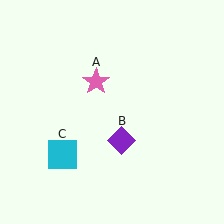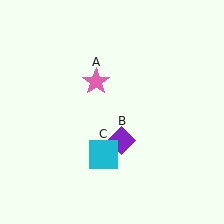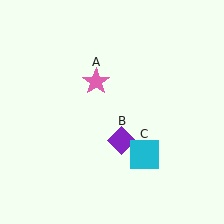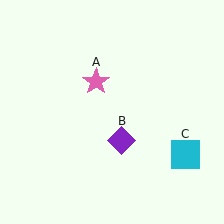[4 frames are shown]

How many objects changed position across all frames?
1 object changed position: cyan square (object C).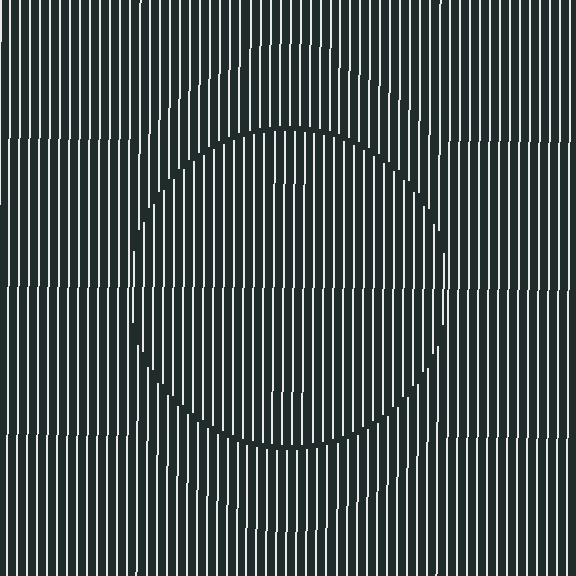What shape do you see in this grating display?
An illusory circle. The interior of the shape contains the same grating, shifted by half a period — the contour is defined by the phase discontinuity where line-ends from the inner and outer gratings abut.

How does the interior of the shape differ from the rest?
The interior of the shape contains the same grating, shifted by half a period — the contour is defined by the phase discontinuity where line-ends from the inner and outer gratings abut.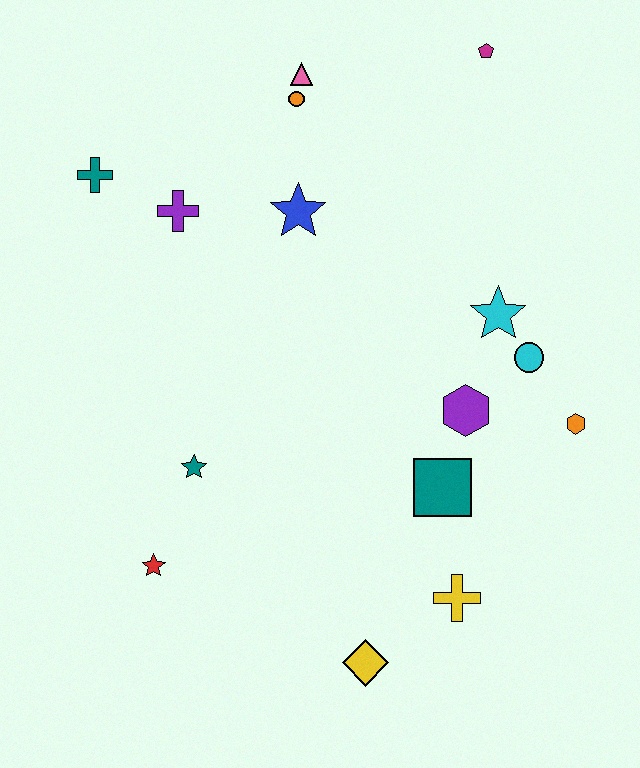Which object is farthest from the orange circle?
The yellow diamond is farthest from the orange circle.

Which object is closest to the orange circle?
The pink triangle is closest to the orange circle.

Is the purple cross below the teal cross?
Yes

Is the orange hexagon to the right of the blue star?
Yes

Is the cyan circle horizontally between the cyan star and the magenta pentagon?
No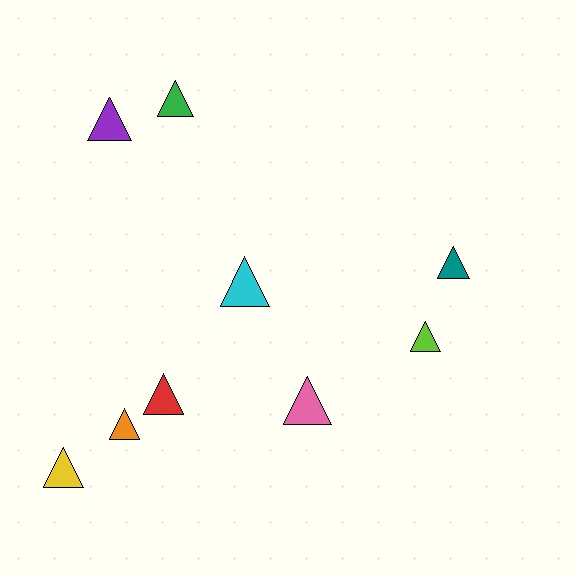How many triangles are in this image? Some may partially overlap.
There are 9 triangles.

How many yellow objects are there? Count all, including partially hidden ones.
There is 1 yellow object.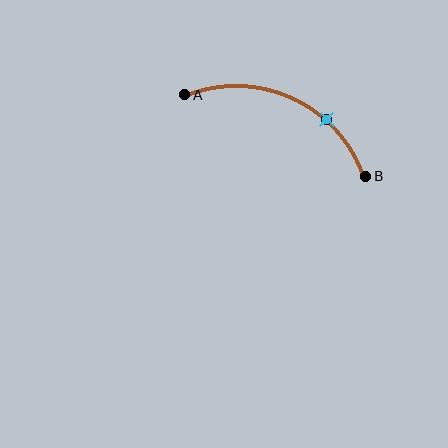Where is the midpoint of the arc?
The arc midpoint is the point on the curve farthest from the straight line joining A and B. It sits above that line.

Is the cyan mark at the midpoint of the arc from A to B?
No. The cyan mark lies on the arc but is closer to endpoint B. The arc midpoint would be at the point on the curve equidistant along the arc from both A and B.